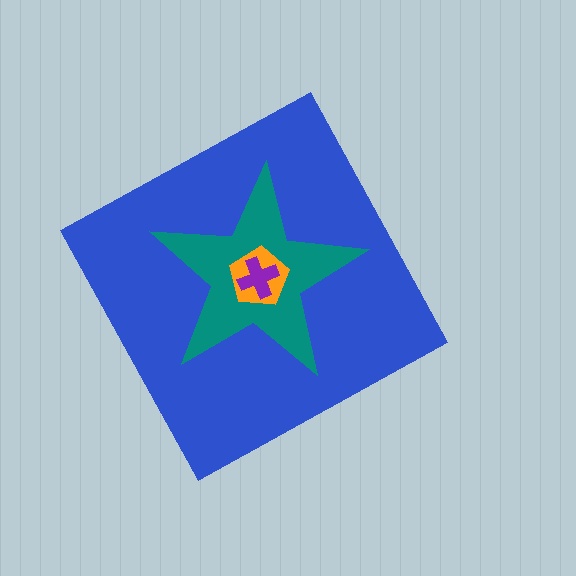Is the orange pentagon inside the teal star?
Yes.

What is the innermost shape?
The purple cross.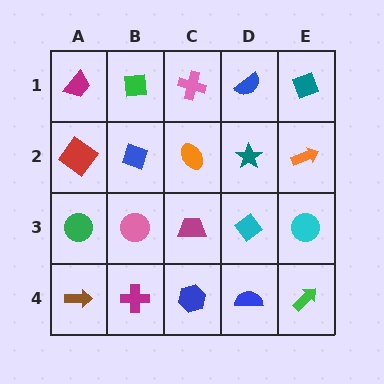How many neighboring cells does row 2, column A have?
3.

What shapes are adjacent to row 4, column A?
A green circle (row 3, column A), a magenta cross (row 4, column B).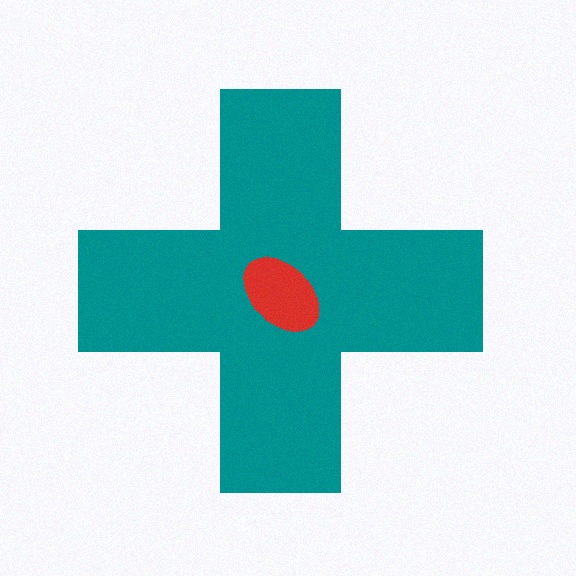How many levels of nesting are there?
2.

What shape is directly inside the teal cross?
The red ellipse.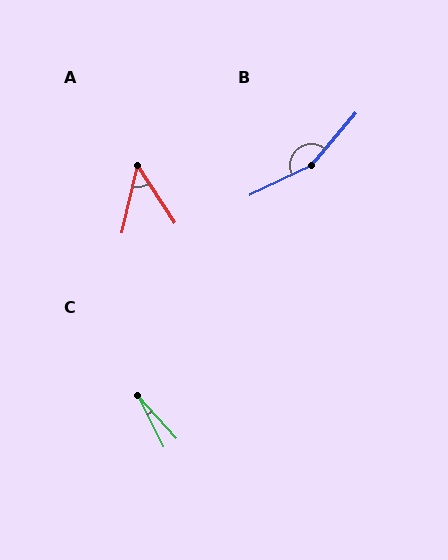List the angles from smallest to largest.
C (16°), A (46°), B (156°).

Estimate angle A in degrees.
Approximately 46 degrees.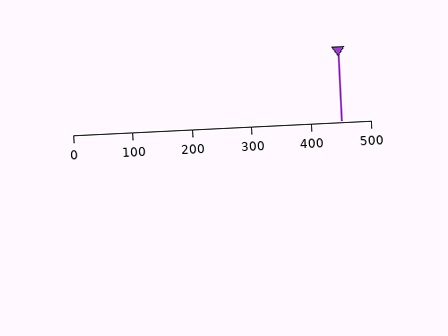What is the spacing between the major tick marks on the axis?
The major ticks are spaced 100 apart.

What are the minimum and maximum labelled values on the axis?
The axis runs from 0 to 500.